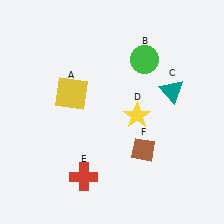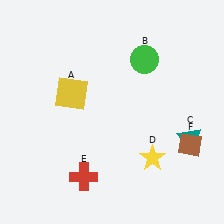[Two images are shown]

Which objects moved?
The objects that moved are: the teal triangle (C), the yellow star (D), the brown diamond (F).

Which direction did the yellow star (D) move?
The yellow star (D) moved down.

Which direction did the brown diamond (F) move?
The brown diamond (F) moved right.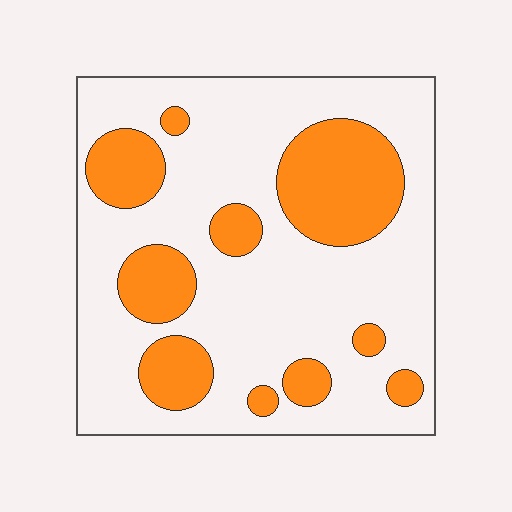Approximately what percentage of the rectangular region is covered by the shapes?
Approximately 25%.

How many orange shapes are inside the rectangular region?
10.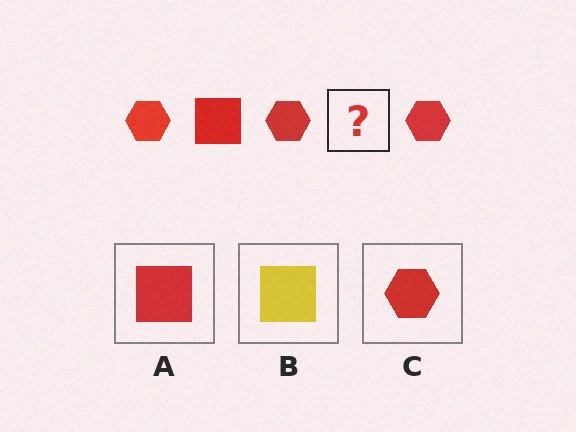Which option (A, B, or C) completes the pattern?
A.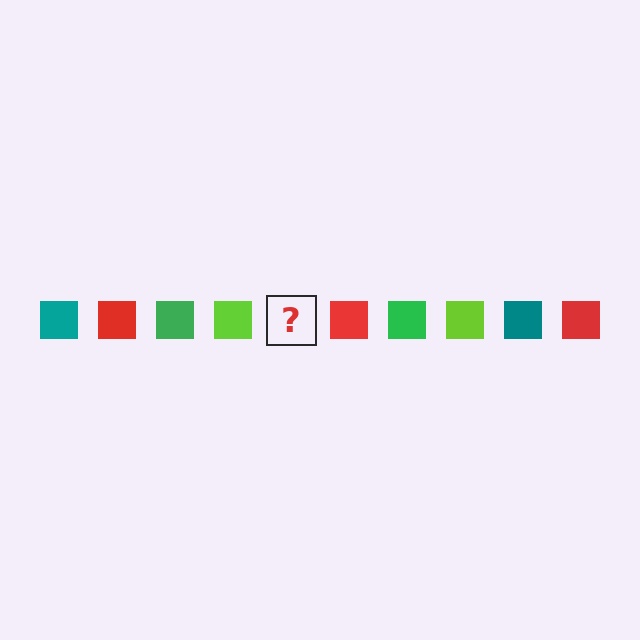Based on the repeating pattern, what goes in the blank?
The blank should be a teal square.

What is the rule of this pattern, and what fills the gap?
The rule is that the pattern cycles through teal, red, green, lime squares. The gap should be filled with a teal square.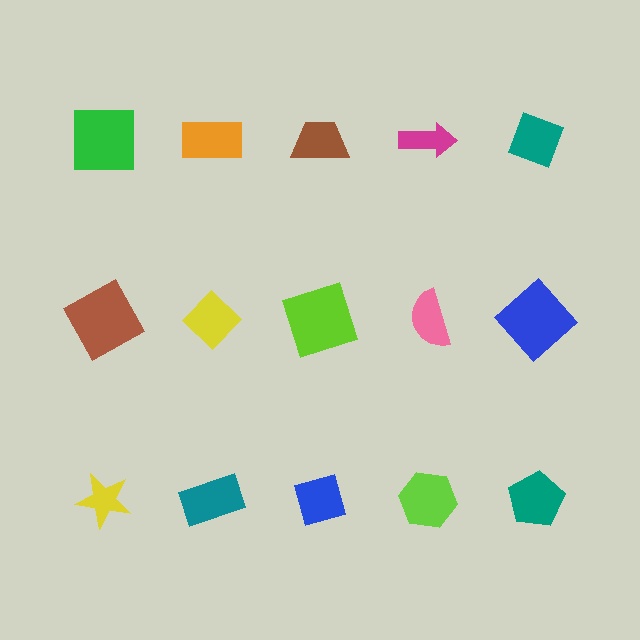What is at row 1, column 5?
A teal diamond.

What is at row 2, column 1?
A brown square.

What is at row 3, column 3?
A blue square.